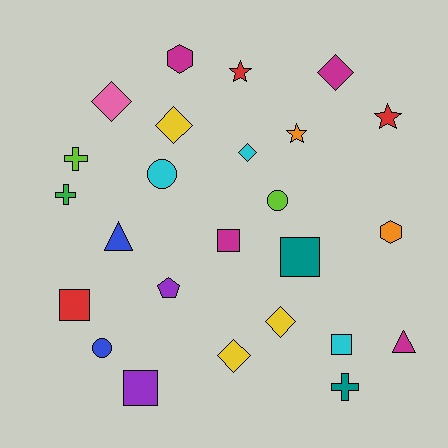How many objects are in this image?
There are 25 objects.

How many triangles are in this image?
There are 2 triangles.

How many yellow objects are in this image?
There are 3 yellow objects.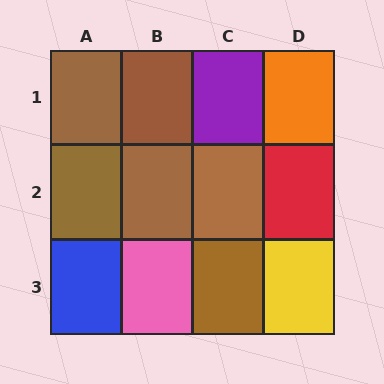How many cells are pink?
1 cell is pink.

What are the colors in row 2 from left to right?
Brown, brown, brown, red.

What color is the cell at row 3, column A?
Blue.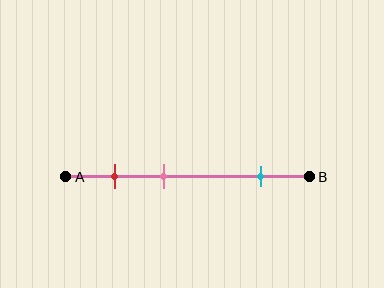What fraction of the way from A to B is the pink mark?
The pink mark is approximately 40% (0.4) of the way from A to B.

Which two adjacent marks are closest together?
The red and pink marks are the closest adjacent pair.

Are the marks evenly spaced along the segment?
No, the marks are not evenly spaced.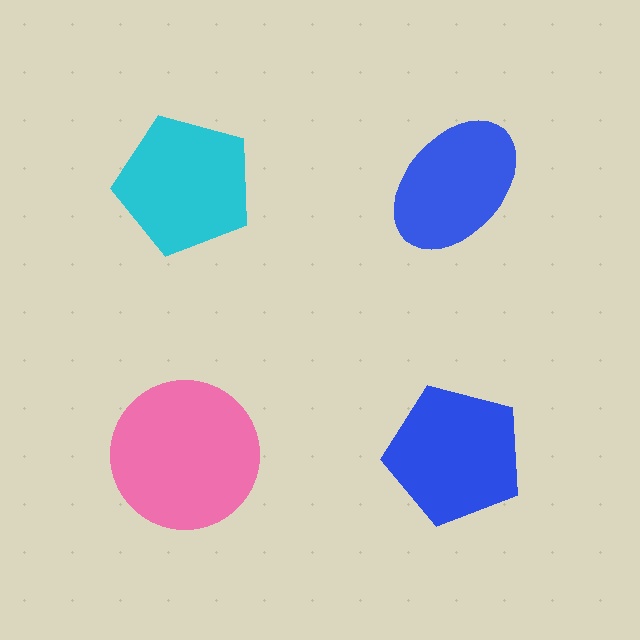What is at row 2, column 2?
A blue pentagon.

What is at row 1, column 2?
A blue ellipse.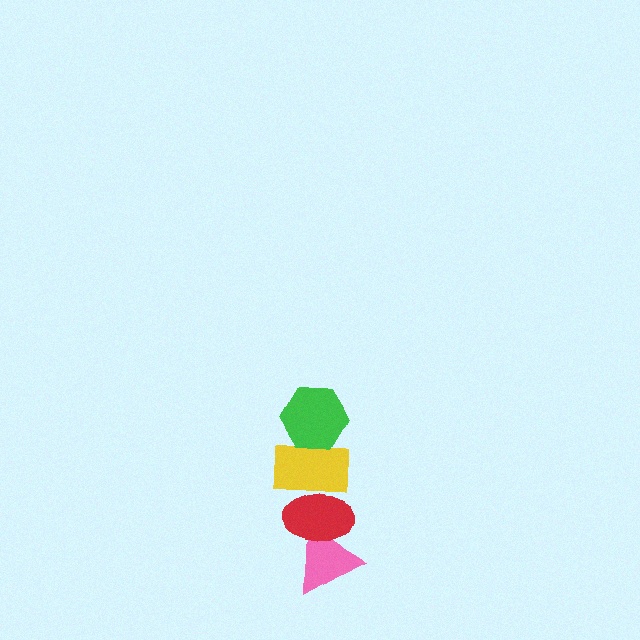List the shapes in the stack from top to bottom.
From top to bottom: the green hexagon, the yellow rectangle, the red ellipse, the pink triangle.